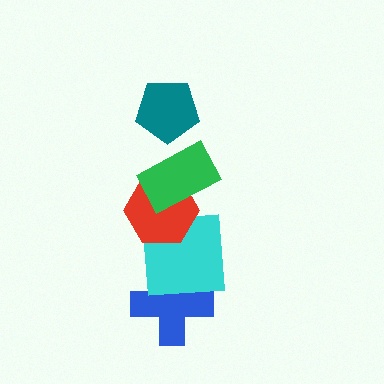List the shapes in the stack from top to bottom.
From top to bottom: the teal pentagon, the green rectangle, the red hexagon, the cyan square, the blue cross.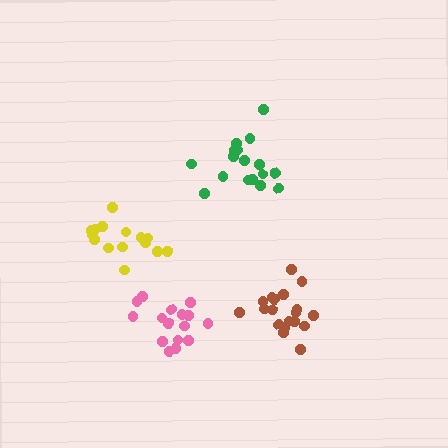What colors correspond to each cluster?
The clusters are colored: yellow, green, pink, brown.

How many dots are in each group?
Group 1: 16 dots, Group 2: 17 dots, Group 3: 16 dots, Group 4: 19 dots (68 total).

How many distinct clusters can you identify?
There are 4 distinct clusters.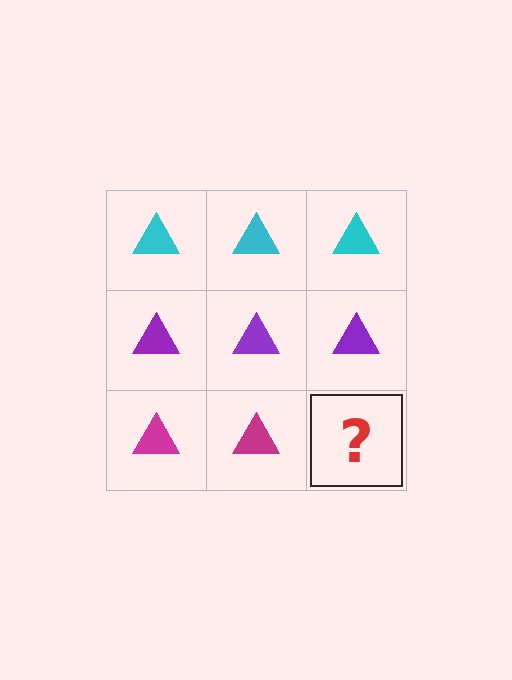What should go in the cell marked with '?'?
The missing cell should contain a magenta triangle.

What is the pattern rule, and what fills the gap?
The rule is that each row has a consistent color. The gap should be filled with a magenta triangle.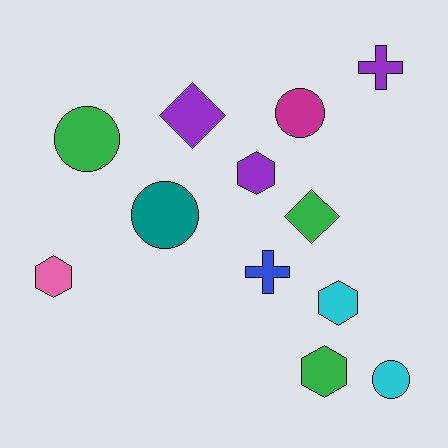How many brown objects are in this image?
There are no brown objects.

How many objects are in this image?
There are 12 objects.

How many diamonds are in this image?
There are 2 diamonds.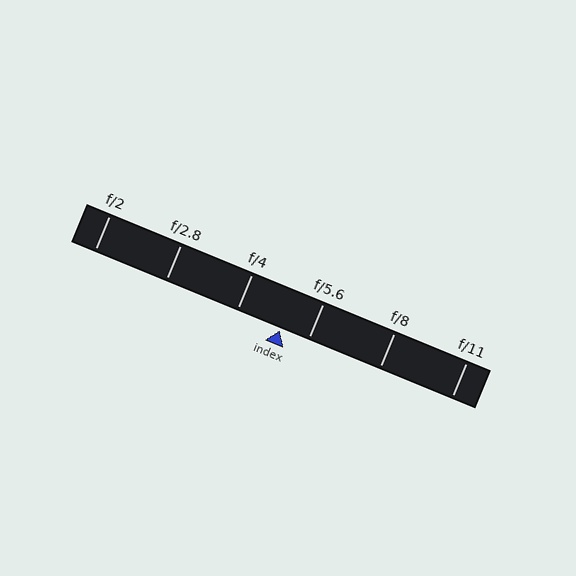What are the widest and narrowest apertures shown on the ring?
The widest aperture shown is f/2 and the narrowest is f/11.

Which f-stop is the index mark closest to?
The index mark is closest to f/5.6.